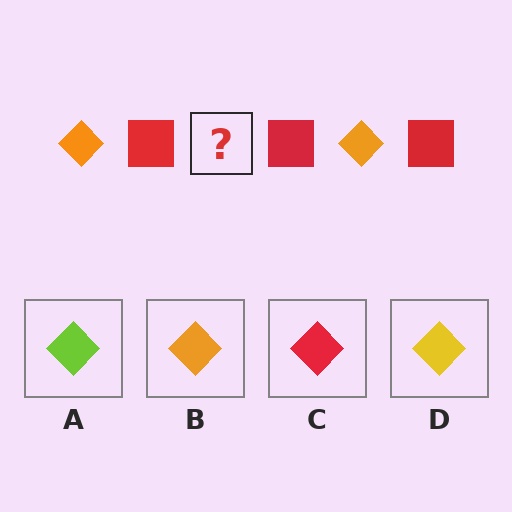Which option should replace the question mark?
Option B.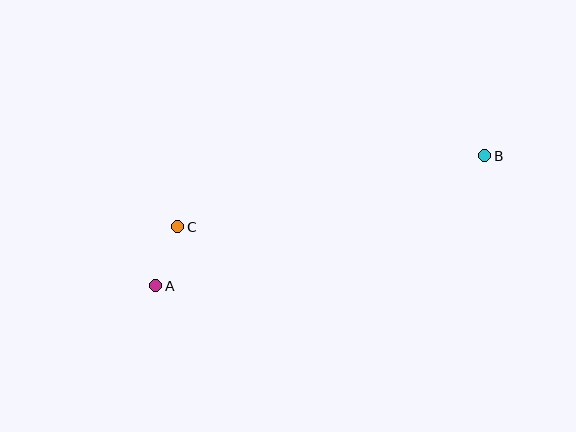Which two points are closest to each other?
Points A and C are closest to each other.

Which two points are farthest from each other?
Points A and B are farthest from each other.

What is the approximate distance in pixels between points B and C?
The distance between B and C is approximately 315 pixels.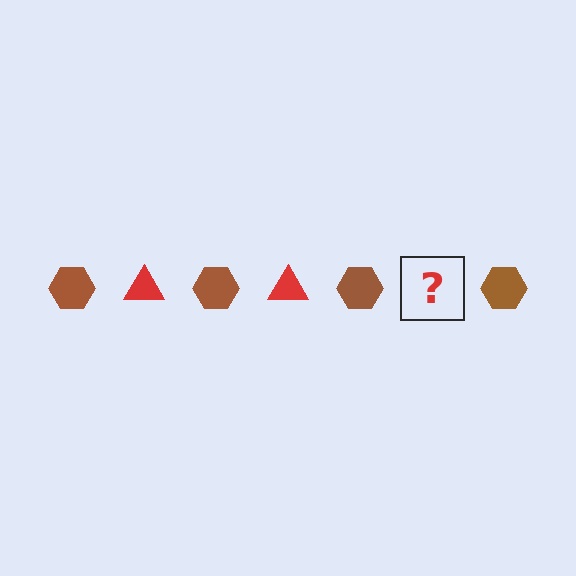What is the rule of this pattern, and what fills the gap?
The rule is that the pattern alternates between brown hexagon and red triangle. The gap should be filled with a red triangle.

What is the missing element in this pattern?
The missing element is a red triangle.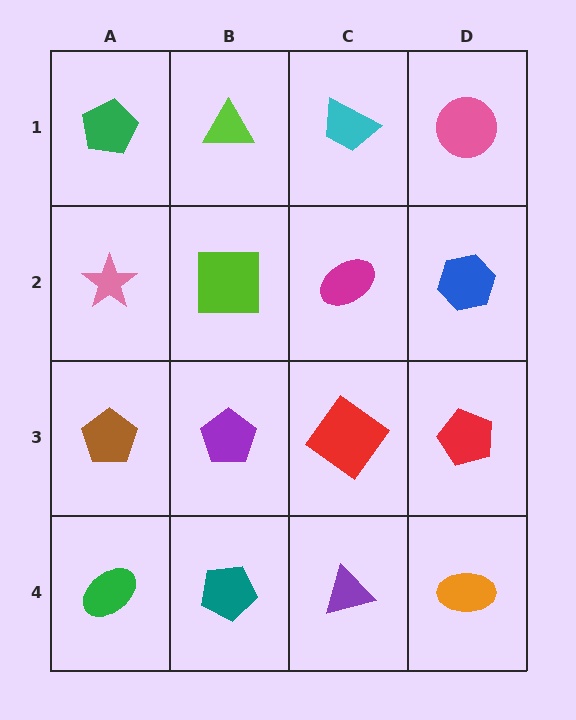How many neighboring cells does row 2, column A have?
3.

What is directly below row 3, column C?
A purple triangle.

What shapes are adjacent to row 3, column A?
A pink star (row 2, column A), a green ellipse (row 4, column A), a purple pentagon (row 3, column B).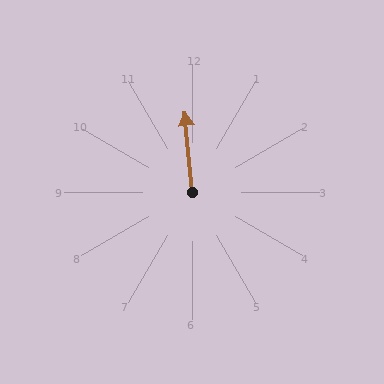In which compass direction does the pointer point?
North.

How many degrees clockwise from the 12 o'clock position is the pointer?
Approximately 355 degrees.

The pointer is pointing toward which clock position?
Roughly 12 o'clock.